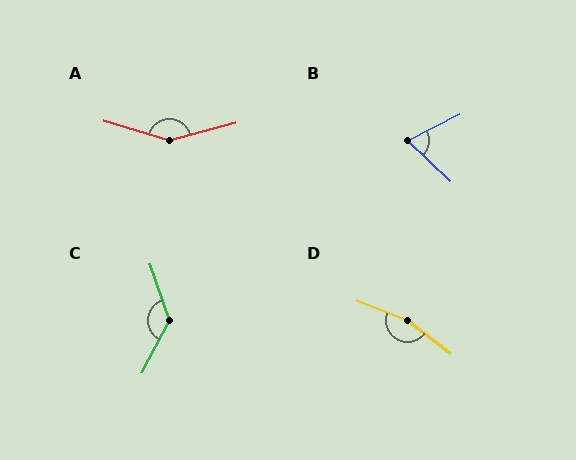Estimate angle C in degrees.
Approximately 133 degrees.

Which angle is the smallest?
B, at approximately 70 degrees.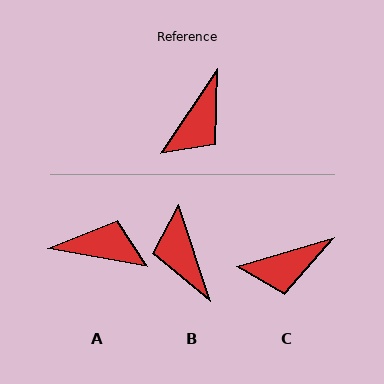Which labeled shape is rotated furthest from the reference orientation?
B, about 127 degrees away.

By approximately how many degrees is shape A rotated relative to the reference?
Approximately 114 degrees counter-clockwise.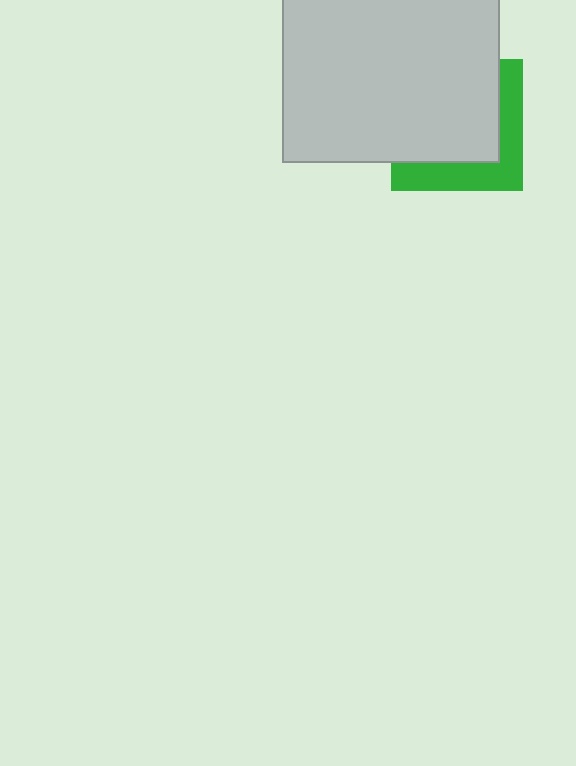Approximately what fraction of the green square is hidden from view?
Roughly 64% of the green square is hidden behind the light gray square.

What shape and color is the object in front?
The object in front is a light gray square.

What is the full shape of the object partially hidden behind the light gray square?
The partially hidden object is a green square.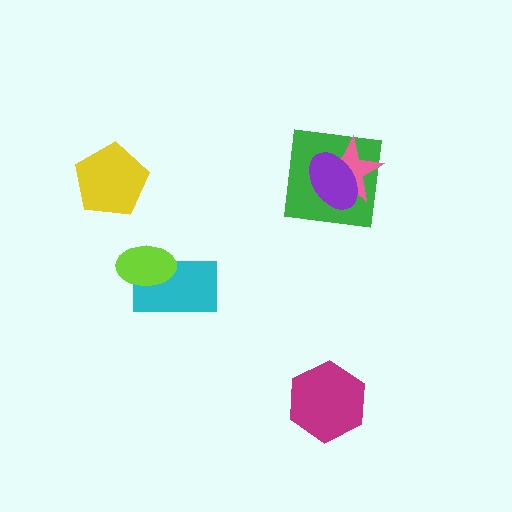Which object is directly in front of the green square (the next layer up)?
The pink star is directly in front of the green square.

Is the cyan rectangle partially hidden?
Yes, it is partially covered by another shape.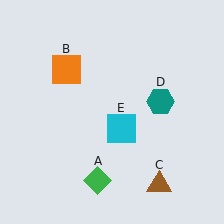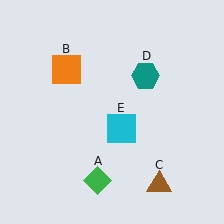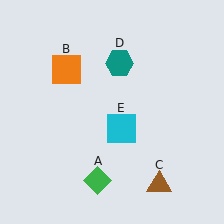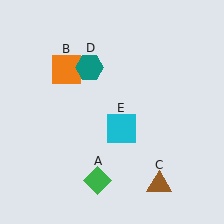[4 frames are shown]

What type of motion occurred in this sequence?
The teal hexagon (object D) rotated counterclockwise around the center of the scene.